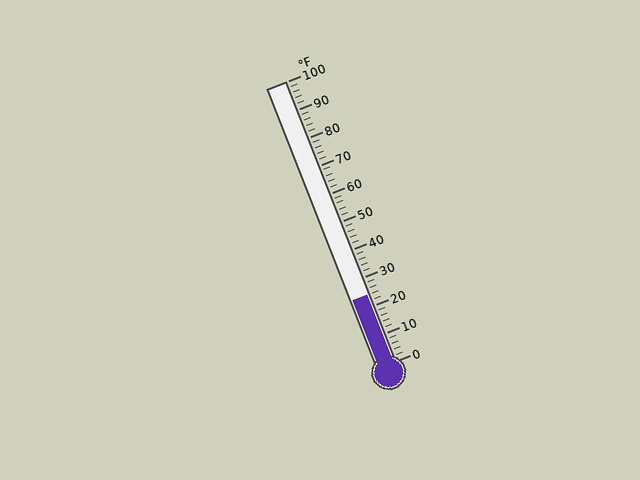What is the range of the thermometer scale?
The thermometer scale ranges from 0°F to 100°F.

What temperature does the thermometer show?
The thermometer shows approximately 24°F.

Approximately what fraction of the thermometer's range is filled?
The thermometer is filled to approximately 25% of its range.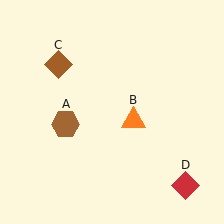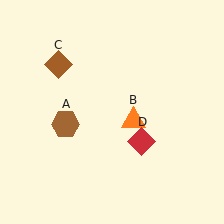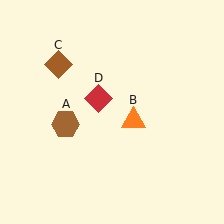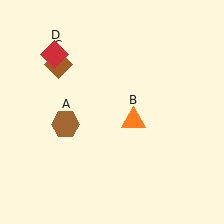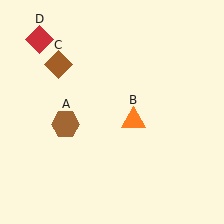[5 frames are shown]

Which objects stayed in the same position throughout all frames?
Brown hexagon (object A) and orange triangle (object B) and brown diamond (object C) remained stationary.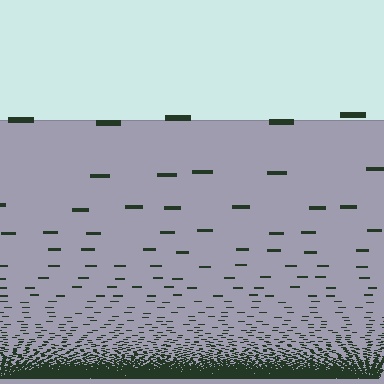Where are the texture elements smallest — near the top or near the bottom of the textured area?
Near the bottom.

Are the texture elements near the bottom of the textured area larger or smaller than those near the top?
Smaller. The gradient is inverted — elements near the bottom are smaller and denser.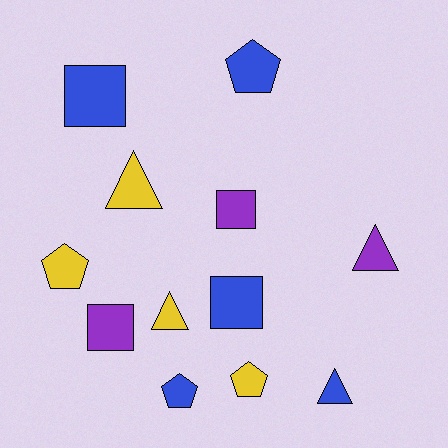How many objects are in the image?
There are 12 objects.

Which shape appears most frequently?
Triangle, with 4 objects.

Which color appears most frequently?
Blue, with 5 objects.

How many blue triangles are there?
There is 1 blue triangle.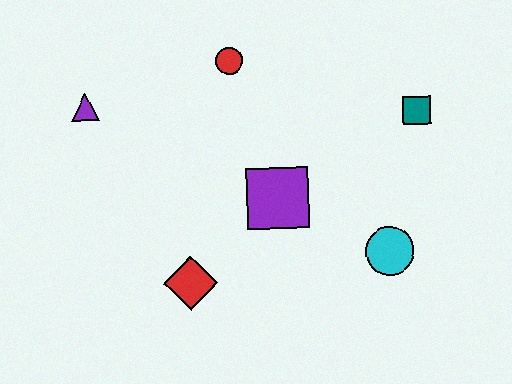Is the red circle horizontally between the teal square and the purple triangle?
Yes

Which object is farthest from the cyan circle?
The purple triangle is farthest from the cyan circle.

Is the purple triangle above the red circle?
No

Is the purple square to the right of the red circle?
Yes